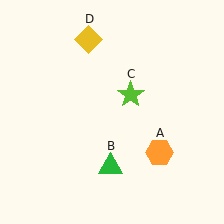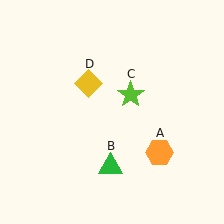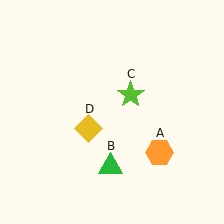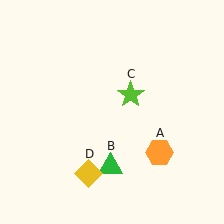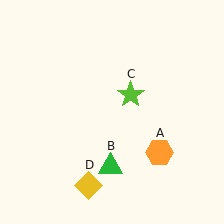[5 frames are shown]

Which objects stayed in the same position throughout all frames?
Orange hexagon (object A) and green triangle (object B) and lime star (object C) remained stationary.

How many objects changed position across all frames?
1 object changed position: yellow diamond (object D).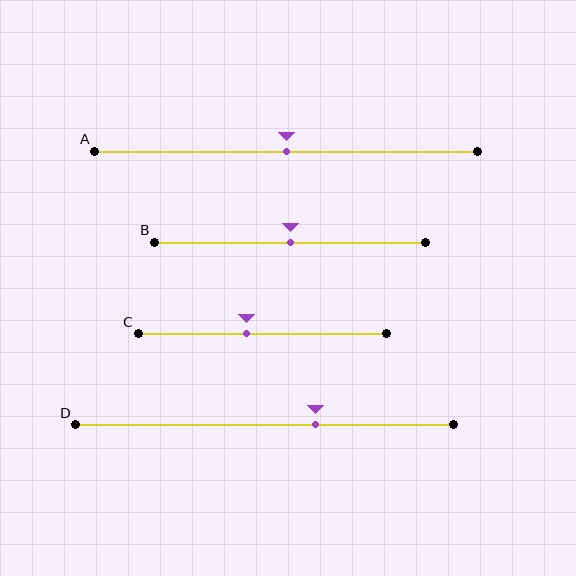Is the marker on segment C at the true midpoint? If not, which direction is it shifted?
No, the marker on segment C is shifted to the left by about 6% of the segment length.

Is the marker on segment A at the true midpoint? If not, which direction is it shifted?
Yes, the marker on segment A is at the true midpoint.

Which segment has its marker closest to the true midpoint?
Segment A has its marker closest to the true midpoint.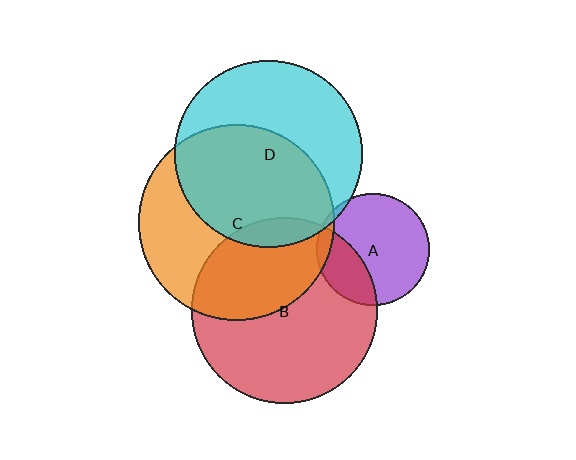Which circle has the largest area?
Circle C (orange).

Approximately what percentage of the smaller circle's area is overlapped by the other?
Approximately 5%.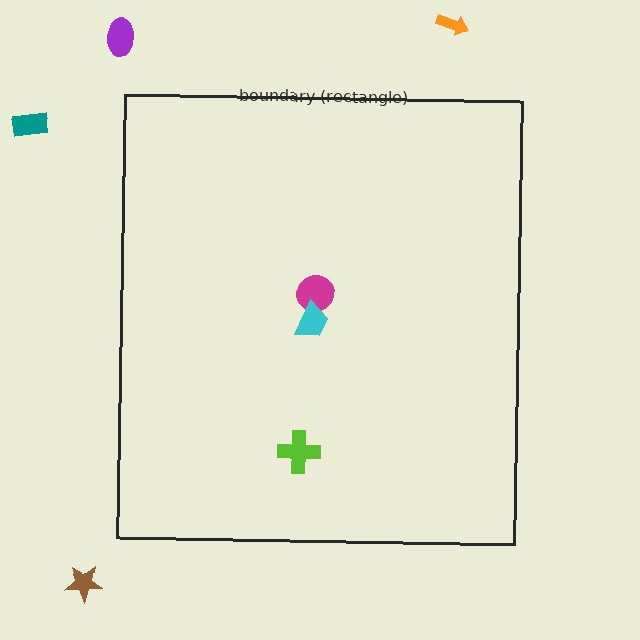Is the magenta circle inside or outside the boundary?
Inside.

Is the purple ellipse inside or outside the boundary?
Outside.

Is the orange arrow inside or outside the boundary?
Outside.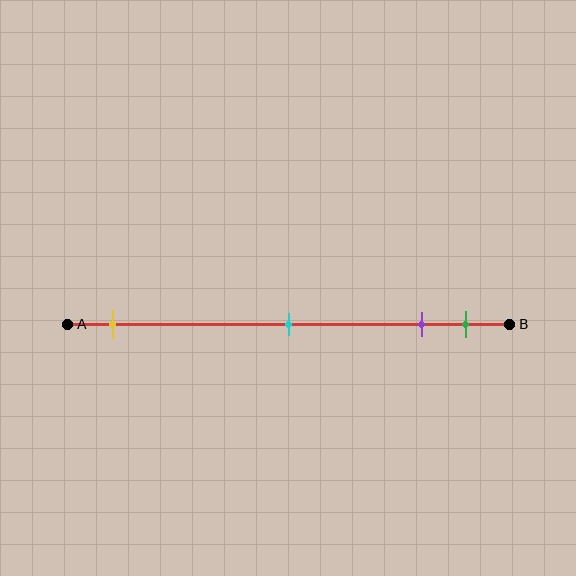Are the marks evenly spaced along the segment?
No, the marks are not evenly spaced.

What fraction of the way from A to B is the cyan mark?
The cyan mark is approximately 50% (0.5) of the way from A to B.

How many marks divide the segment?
There are 4 marks dividing the segment.